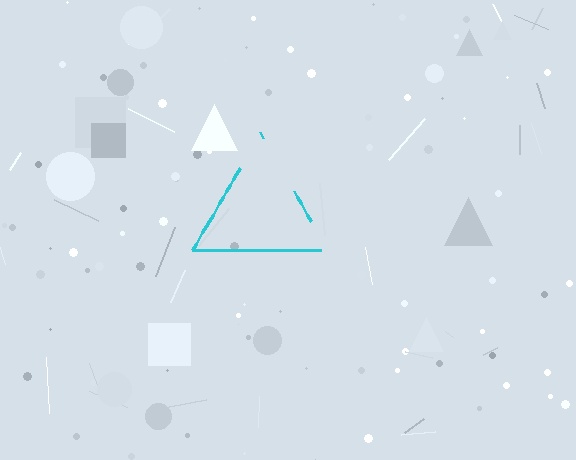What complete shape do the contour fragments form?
The contour fragments form a triangle.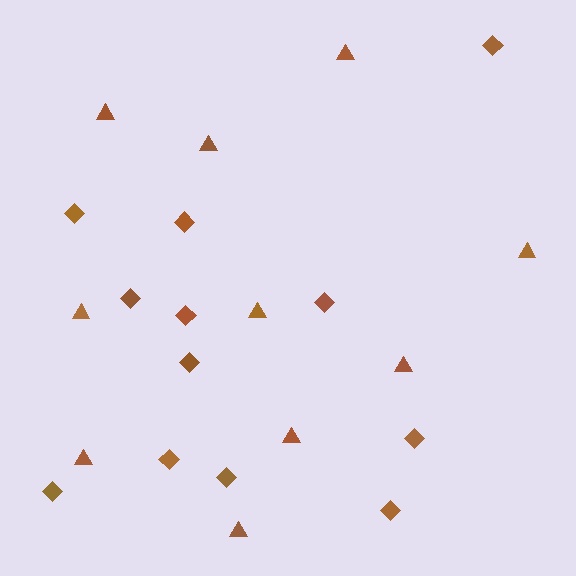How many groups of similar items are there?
There are 2 groups: one group of diamonds (12) and one group of triangles (10).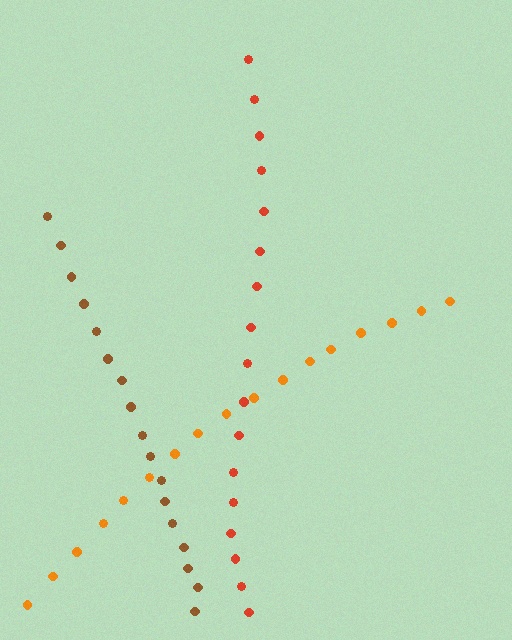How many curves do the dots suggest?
There are 3 distinct paths.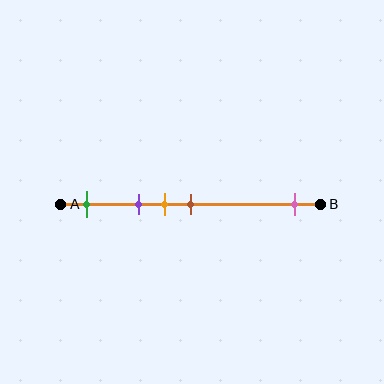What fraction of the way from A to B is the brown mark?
The brown mark is approximately 50% (0.5) of the way from A to B.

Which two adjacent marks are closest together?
The orange and brown marks are the closest adjacent pair.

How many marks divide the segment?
There are 5 marks dividing the segment.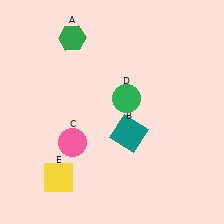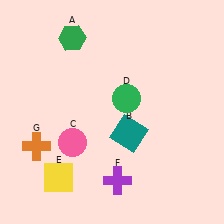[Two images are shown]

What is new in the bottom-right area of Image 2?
A purple cross (F) was added in the bottom-right area of Image 2.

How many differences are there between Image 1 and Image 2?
There are 2 differences between the two images.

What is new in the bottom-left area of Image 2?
An orange cross (G) was added in the bottom-left area of Image 2.